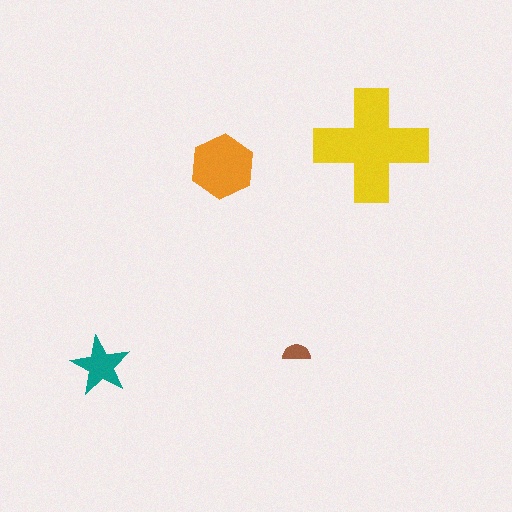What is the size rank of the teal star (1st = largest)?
3rd.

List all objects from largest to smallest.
The yellow cross, the orange hexagon, the teal star, the brown semicircle.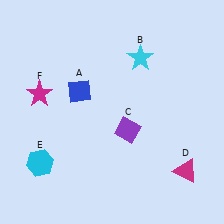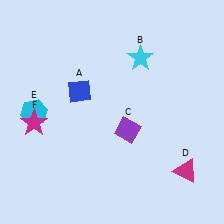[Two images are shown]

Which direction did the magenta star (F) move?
The magenta star (F) moved down.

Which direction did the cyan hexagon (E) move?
The cyan hexagon (E) moved up.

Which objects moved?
The objects that moved are: the cyan hexagon (E), the magenta star (F).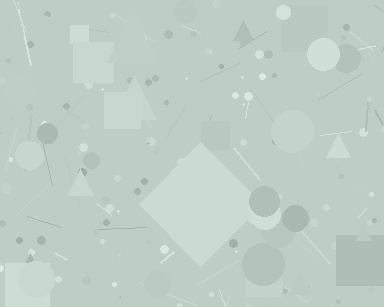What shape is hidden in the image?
A diamond is hidden in the image.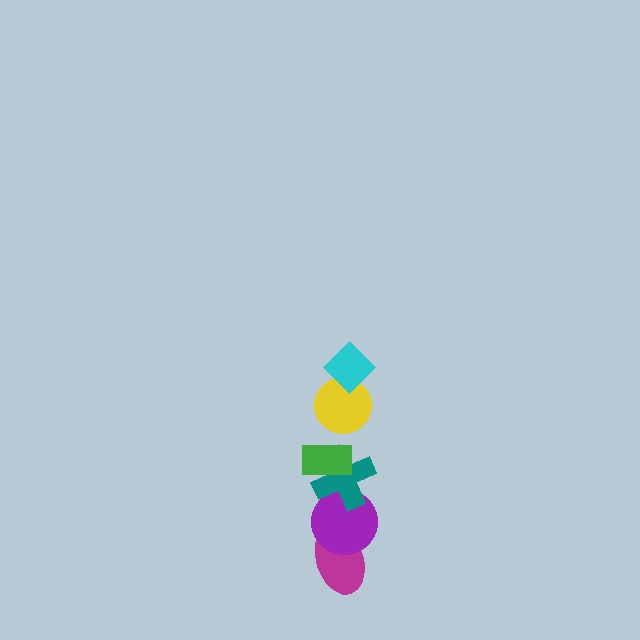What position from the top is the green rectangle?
The green rectangle is 3rd from the top.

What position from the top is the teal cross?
The teal cross is 4th from the top.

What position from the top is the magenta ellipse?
The magenta ellipse is 6th from the top.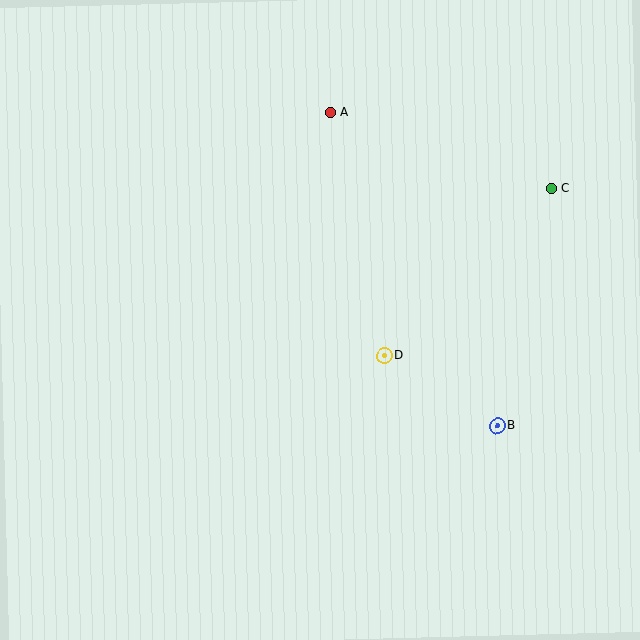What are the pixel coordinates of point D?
Point D is at (384, 355).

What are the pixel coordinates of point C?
Point C is at (551, 188).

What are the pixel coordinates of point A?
Point A is at (330, 113).